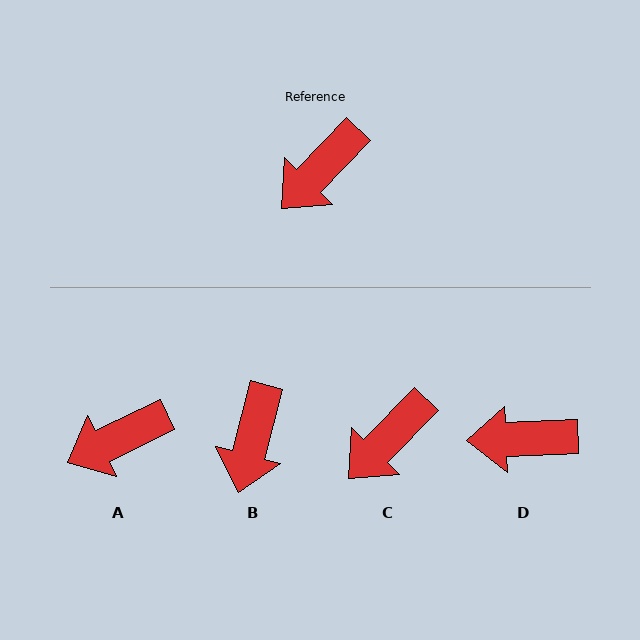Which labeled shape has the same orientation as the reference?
C.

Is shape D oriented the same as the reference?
No, it is off by about 44 degrees.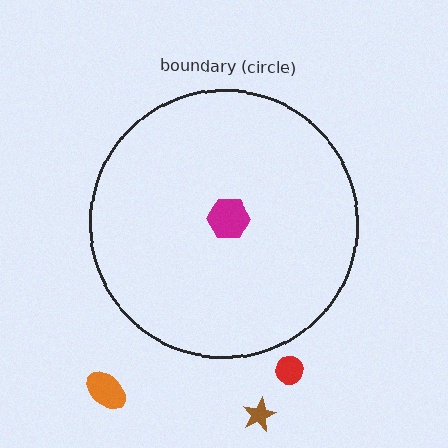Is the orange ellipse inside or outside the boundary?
Outside.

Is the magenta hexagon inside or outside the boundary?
Inside.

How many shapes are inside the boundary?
1 inside, 3 outside.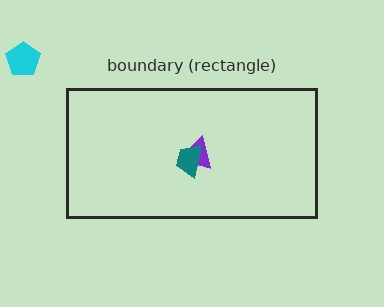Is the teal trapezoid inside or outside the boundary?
Inside.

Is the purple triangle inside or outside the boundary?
Inside.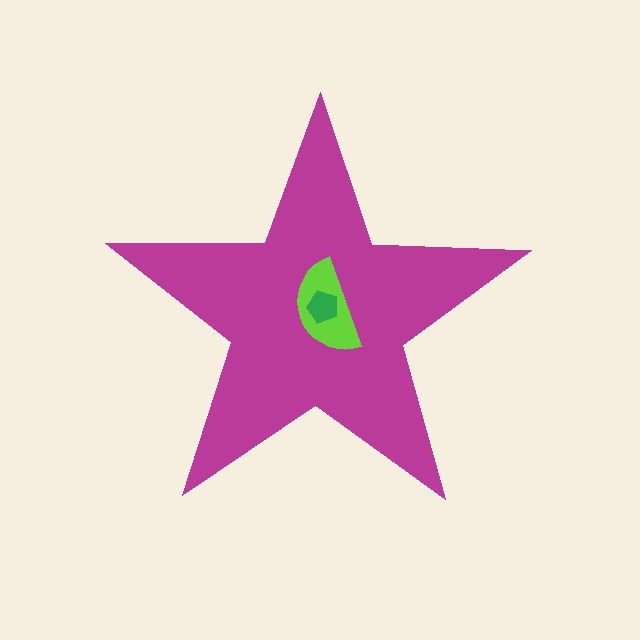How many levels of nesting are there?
3.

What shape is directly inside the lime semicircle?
The green pentagon.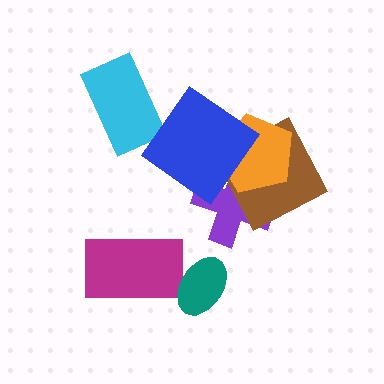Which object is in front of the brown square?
The orange pentagon is in front of the brown square.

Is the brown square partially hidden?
Yes, it is partially covered by another shape.